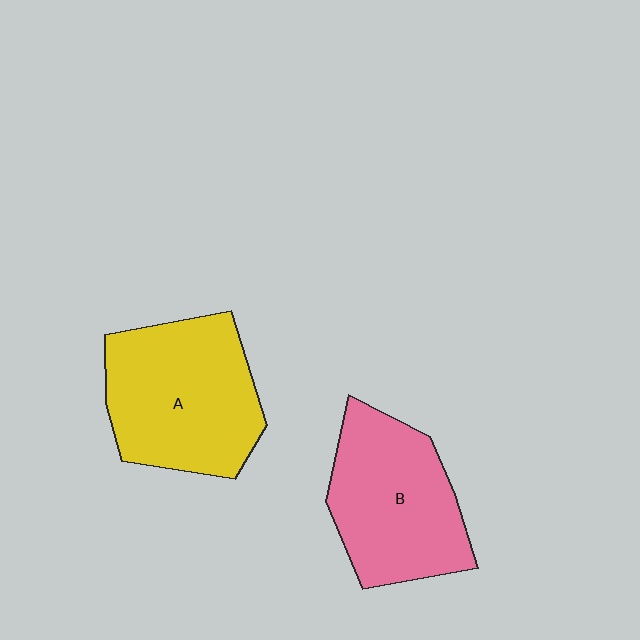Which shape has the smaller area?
Shape B (pink).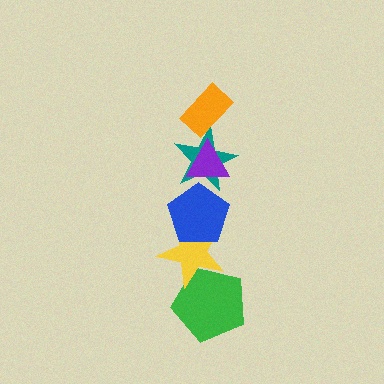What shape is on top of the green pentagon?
The yellow star is on top of the green pentagon.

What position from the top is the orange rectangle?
The orange rectangle is 1st from the top.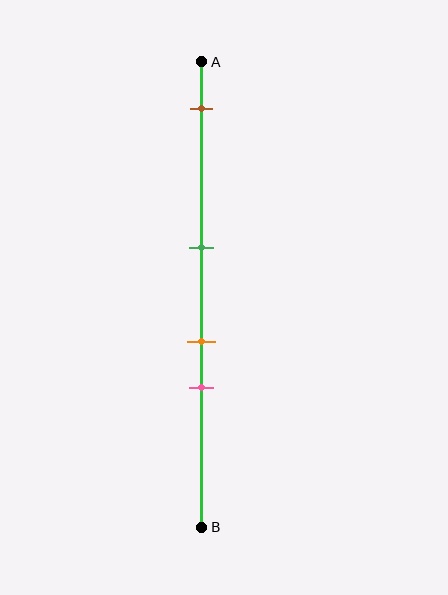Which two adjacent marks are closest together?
The orange and pink marks are the closest adjacent pair.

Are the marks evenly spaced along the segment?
No, the marks are not evenly spaced.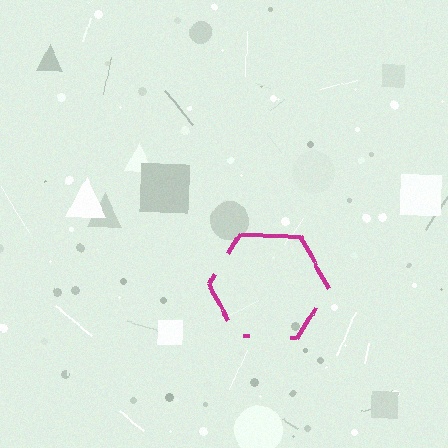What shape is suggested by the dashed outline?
The dashed outline suggests a hexagon.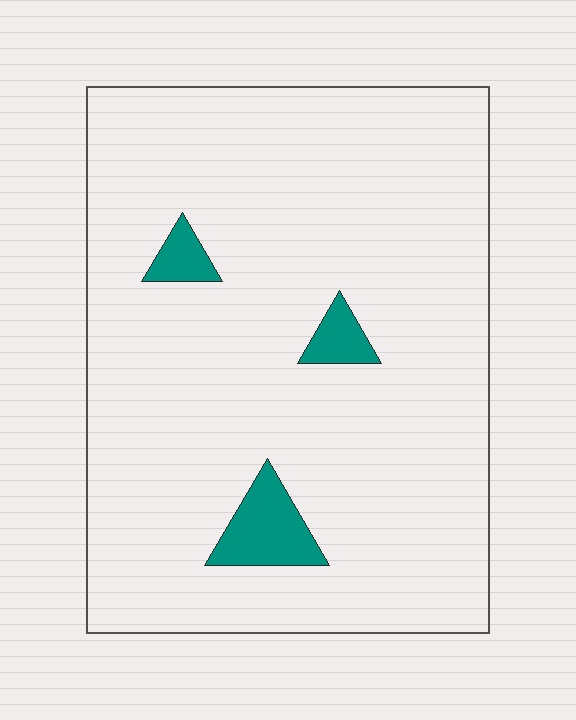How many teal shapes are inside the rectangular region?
3.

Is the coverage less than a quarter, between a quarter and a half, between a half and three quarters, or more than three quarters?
Less than a quarter.